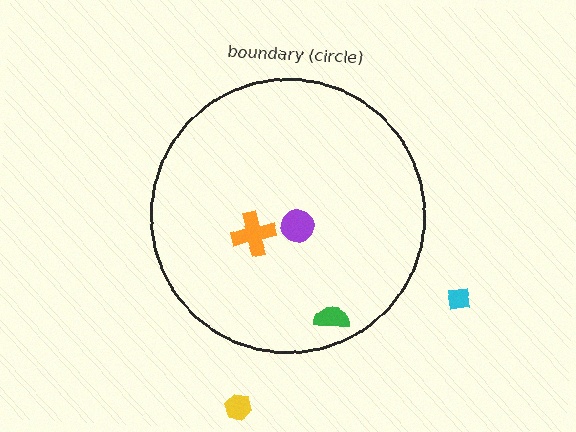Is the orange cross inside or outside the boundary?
Inside.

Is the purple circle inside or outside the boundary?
Inside.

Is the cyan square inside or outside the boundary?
Outside.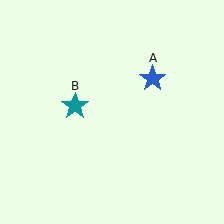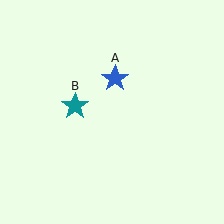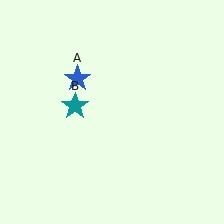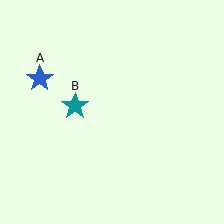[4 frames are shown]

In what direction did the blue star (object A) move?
The blue star (object A) moved left.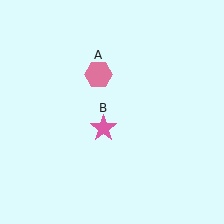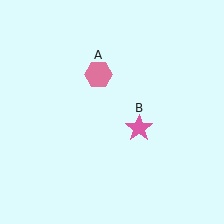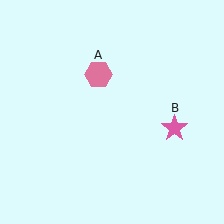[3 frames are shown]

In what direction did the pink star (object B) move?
The pink star (object B) moved right.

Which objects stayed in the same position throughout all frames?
Pink hexagon (object A) remained stationary.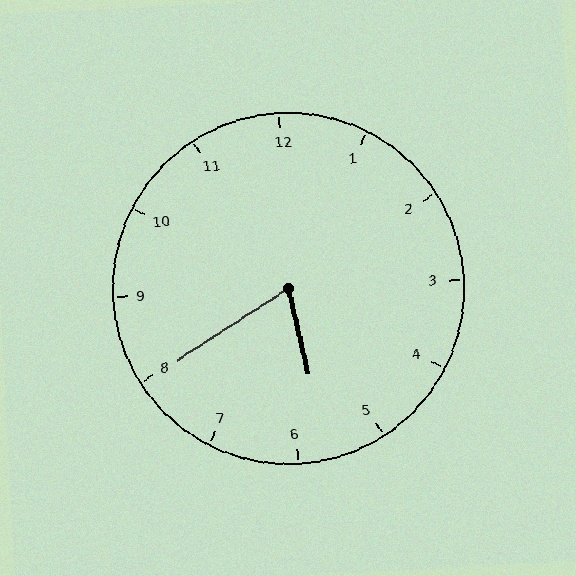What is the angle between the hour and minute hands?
Approximately 70 degrees.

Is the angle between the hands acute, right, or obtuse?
It is acute.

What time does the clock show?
5:40.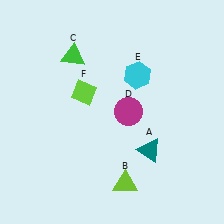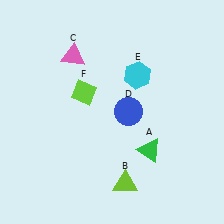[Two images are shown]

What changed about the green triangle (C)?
In Image 1, C is green. In Image 2, it changed to pink.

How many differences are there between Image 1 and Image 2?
There are 3 differences between the two images.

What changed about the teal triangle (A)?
In Image 1, A is teal. In Image 2, it changed to green.